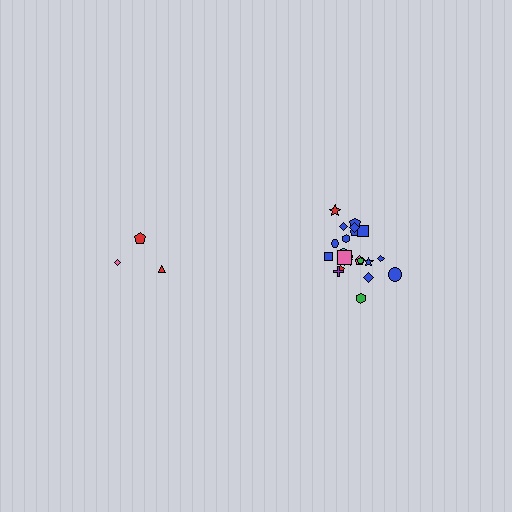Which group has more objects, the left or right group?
The right group.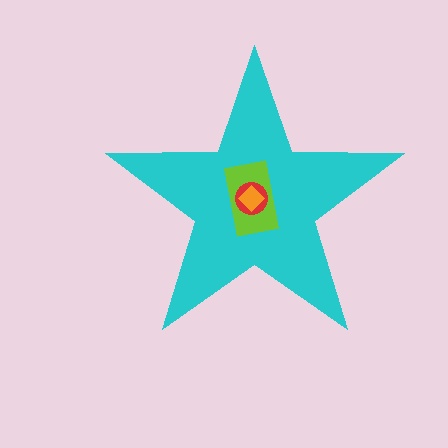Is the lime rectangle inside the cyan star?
Yes.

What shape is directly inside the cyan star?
The lime rectangle.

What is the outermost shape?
The cyan star.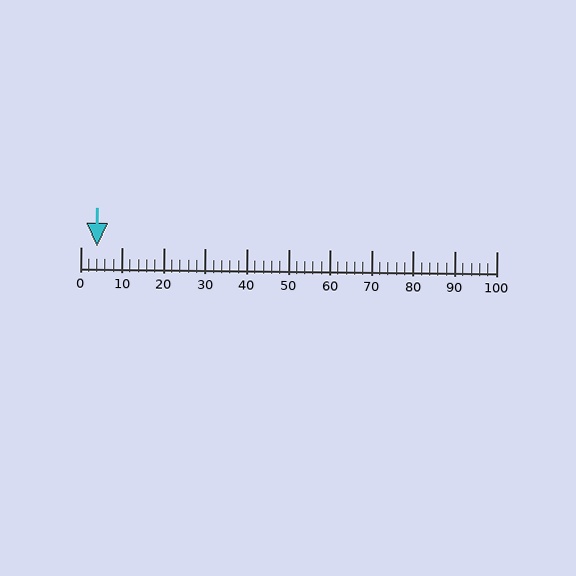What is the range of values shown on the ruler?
The ruler shows values from 0 to 100.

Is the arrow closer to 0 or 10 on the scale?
The arrow is closer to 0.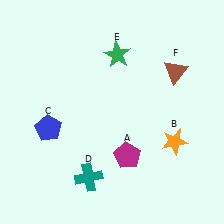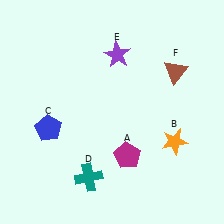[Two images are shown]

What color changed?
The star (E) changed from green in Image 1 to purple in Image 2.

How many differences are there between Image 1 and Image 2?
There is 1 difference between the two images.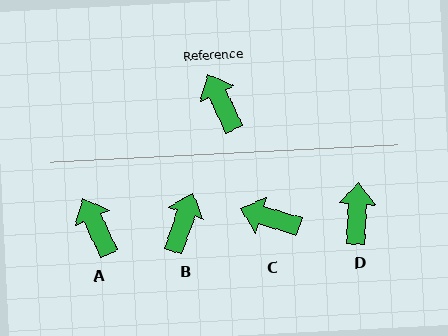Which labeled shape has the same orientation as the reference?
A.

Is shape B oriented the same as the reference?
No, it is off by about 44 degrees.